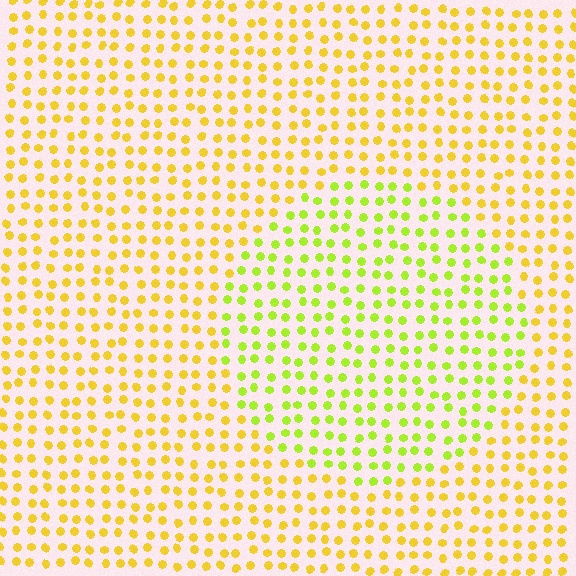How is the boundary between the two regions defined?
The boundary is defined purely by a slight shift in hue (about 34 degrees). Spacing, size, and orientation are identical on both sides.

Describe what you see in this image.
The image is filled with small yellow elements in a uniform arrangement. A circle-shaped region is visible where the elements are tinted to a slightly different hue, forming a subtle color boundary.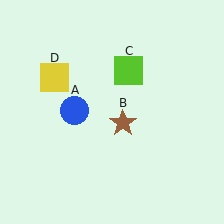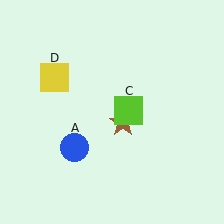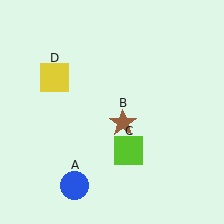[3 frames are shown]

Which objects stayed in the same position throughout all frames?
Brown star (object B) and yellow square (object D) remained stationary.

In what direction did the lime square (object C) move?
The lime square (object C) moved down.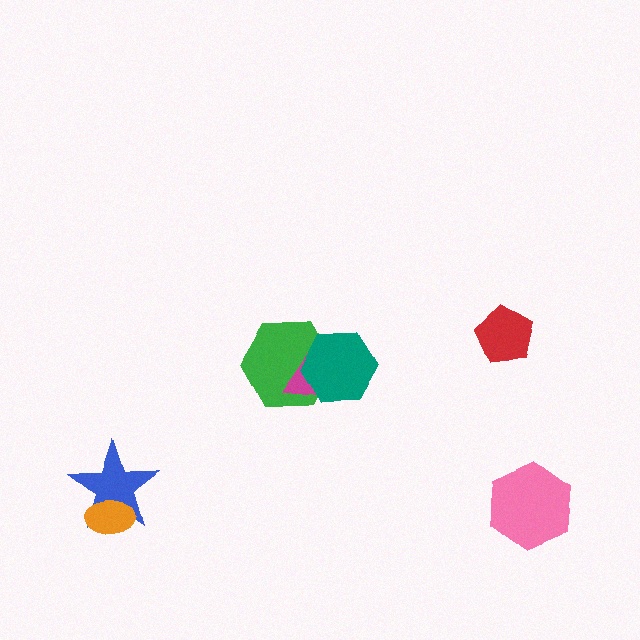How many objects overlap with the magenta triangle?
2 objects overlap with the magenta triangle.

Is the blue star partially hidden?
Yes, it is partially covered by another shape.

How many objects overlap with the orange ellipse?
1 object overlaps with the orange ellipse.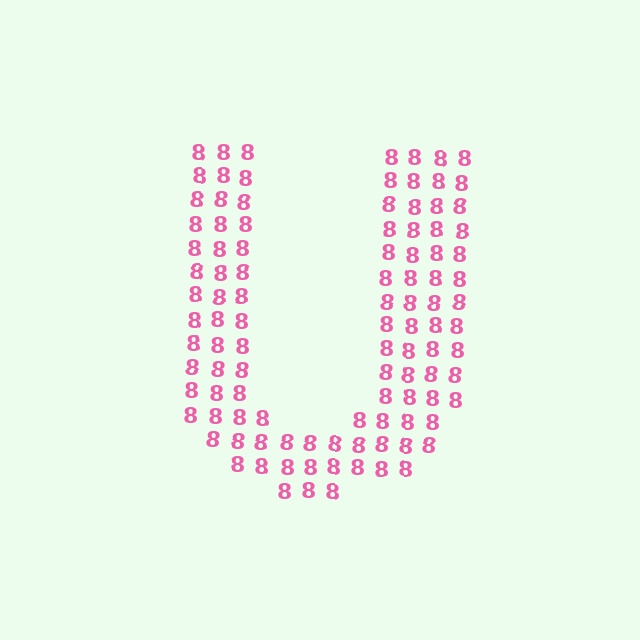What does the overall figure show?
The overall figure shows the letter U.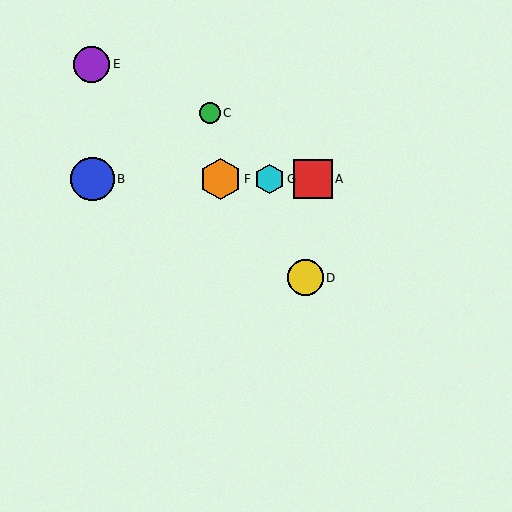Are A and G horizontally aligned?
Yes, both are at y≈179.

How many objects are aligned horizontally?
4 objects (A, B, F, G) are aligned horizontally.